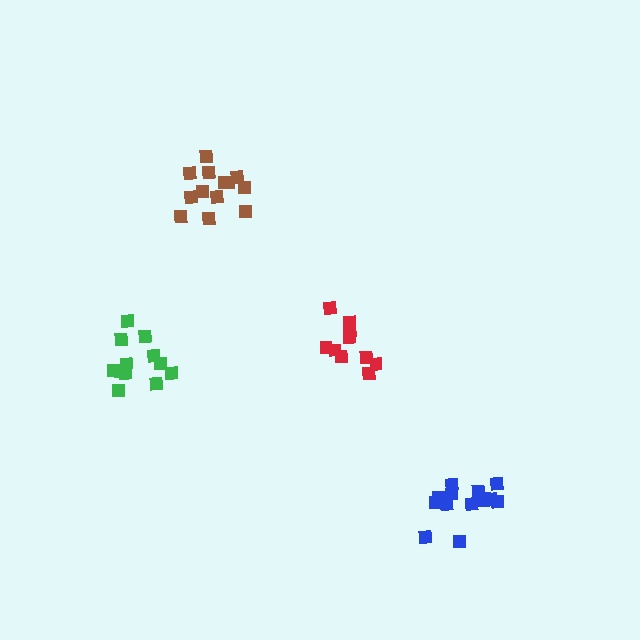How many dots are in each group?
Group 1: 13 dots, Group 2: 12 dots, Group 3: 14 dots, Group 4: 10 dots (49 total).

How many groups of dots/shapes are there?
There are 4 groups.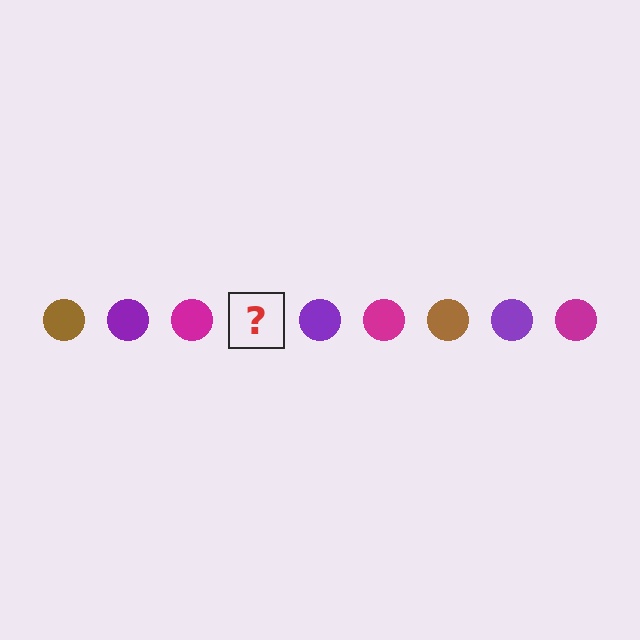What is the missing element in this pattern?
The missing element is a brown circle.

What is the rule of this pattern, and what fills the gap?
The rule is that the pattern cycles through brown, purple, magenta circles. The gap should be filled with a brown circle.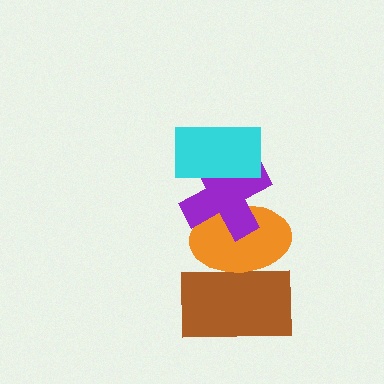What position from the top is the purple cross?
The purple cross is 2nd from the top.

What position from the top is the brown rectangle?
The brown rectangle is 4th from the top.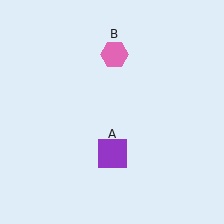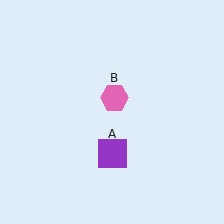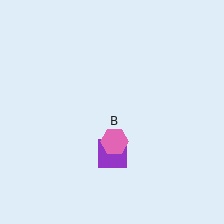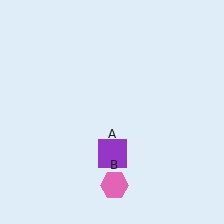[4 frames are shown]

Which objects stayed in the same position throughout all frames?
Purple square (object A) remained stationary.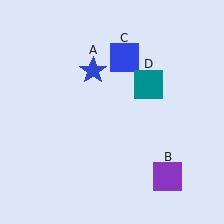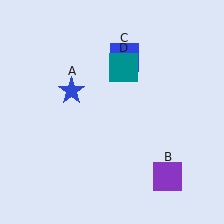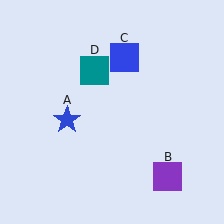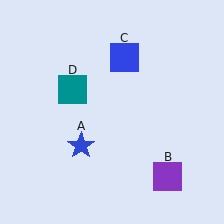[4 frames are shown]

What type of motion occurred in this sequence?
The blue star (object A), teal square (object D) rotated counterclockwise around the center of the scene.